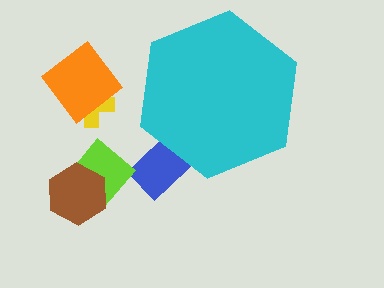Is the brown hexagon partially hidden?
No, the brown hexagon is fully visible.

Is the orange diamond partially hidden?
No, the orange diamond is fully visible.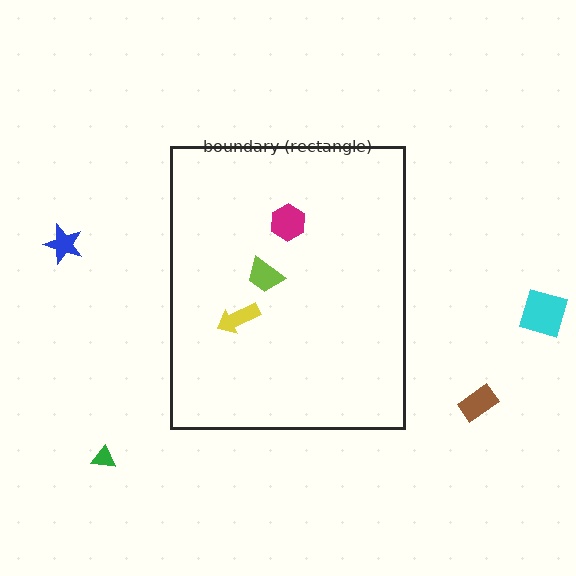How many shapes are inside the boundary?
3 inside, 4 outside.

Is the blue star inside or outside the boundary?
Outside.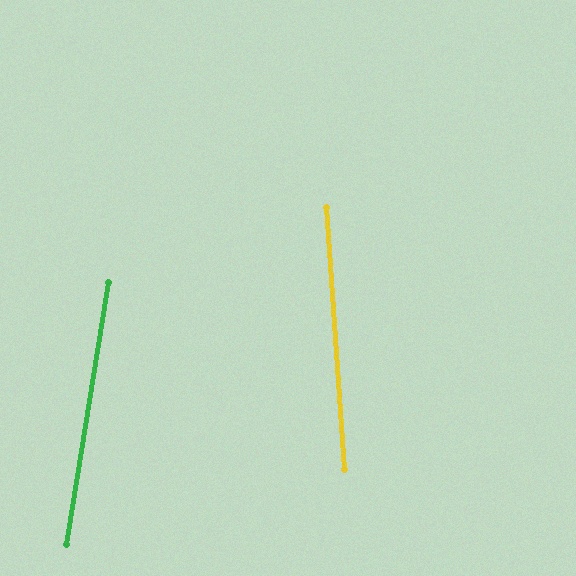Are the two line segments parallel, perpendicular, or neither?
Neither parallel nor perpendicular — they differ by about 13°.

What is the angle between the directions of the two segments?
Approximately 13 degrees.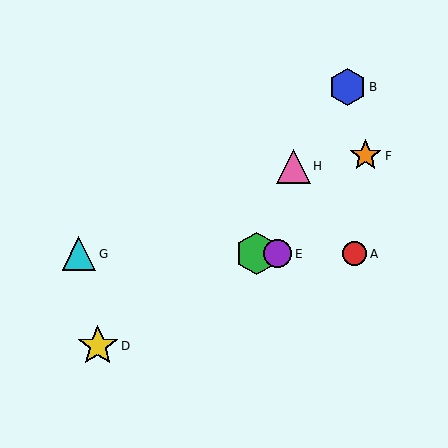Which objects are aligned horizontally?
Objects A, C, E, G are aligned horizontally.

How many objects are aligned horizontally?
4 objects (A, C, E, G) are aligned horizontally.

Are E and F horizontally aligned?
No, E is at y≈254 and F is at y≈156.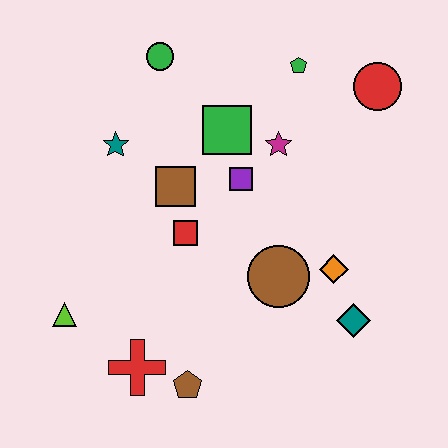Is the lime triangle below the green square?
Yes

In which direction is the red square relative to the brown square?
The red square is below the brown square.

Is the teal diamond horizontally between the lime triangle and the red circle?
Yes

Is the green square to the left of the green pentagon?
Yes